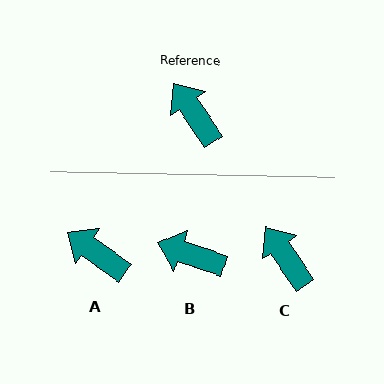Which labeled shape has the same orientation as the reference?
C.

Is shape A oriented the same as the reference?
No, it is off by about 20 degrees.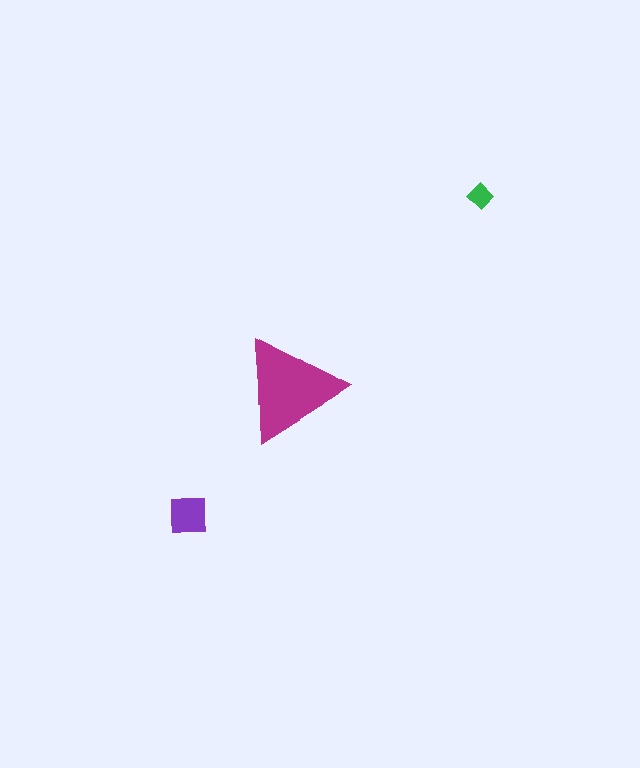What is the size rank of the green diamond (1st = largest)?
3rd.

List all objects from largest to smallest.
The magenta triangle, the purple square, the green diamond.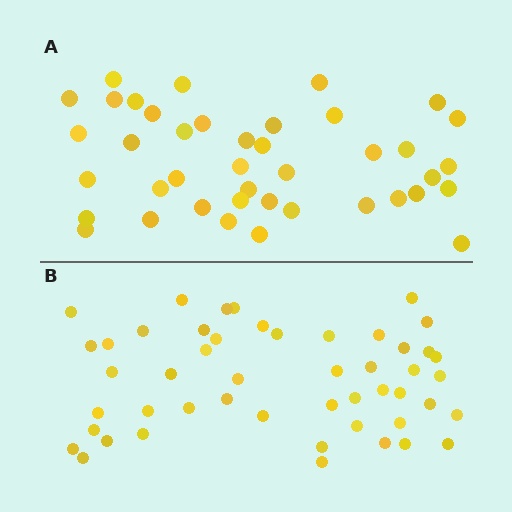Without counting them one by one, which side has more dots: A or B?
Region B (the bottom region) has more dots.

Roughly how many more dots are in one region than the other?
Region B has roughly 8 or so more dots than region A.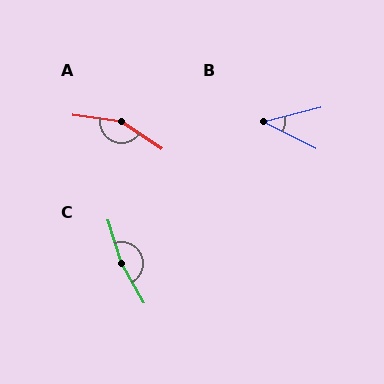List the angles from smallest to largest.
B (42°), A (155°), C (168°).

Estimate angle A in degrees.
Approximately 155 degrees.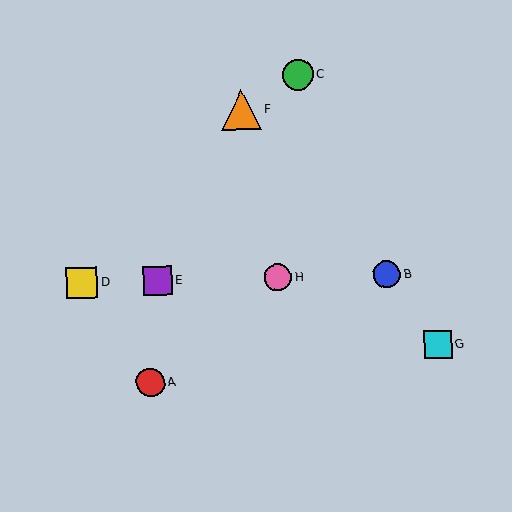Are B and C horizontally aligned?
No, B is at y≈274 and C is at y≈75.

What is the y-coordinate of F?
Object F is at y≈110.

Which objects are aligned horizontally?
Objects B, D, E, H are aligned horizontally.